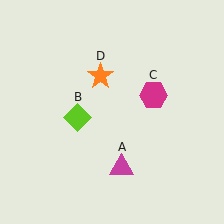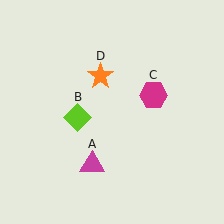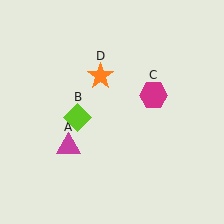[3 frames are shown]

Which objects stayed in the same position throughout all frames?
Lime diamond (object B) and magenta hexagon (object C) and orange star (object D) remained stationary.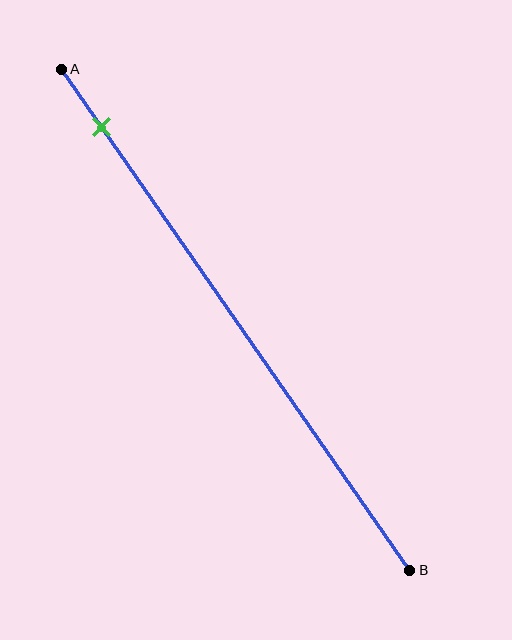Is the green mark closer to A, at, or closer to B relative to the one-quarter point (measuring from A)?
The green mark is closer to point A than the one-quarter point of segment AB.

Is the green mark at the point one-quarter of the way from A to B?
No, the mark is at about 10% from A, not at the 25% one-quarter point.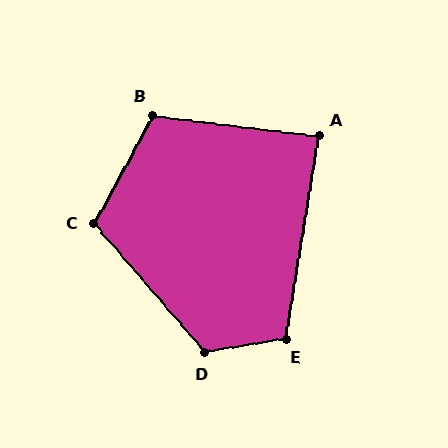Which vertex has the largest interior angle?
D, at approximately 121 degrees.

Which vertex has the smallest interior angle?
A, at approximately 87 degrees.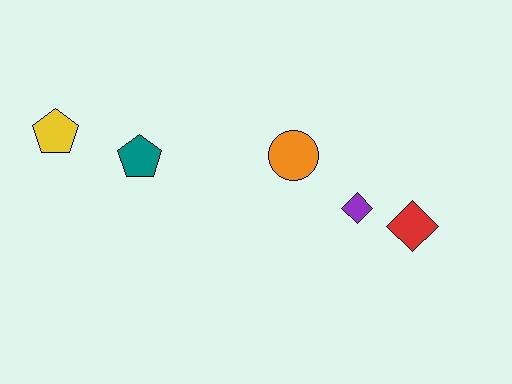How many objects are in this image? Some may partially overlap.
There are 5 objects.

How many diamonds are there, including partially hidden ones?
There are 2 diamonds.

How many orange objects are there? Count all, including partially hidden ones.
There is 1 orange object.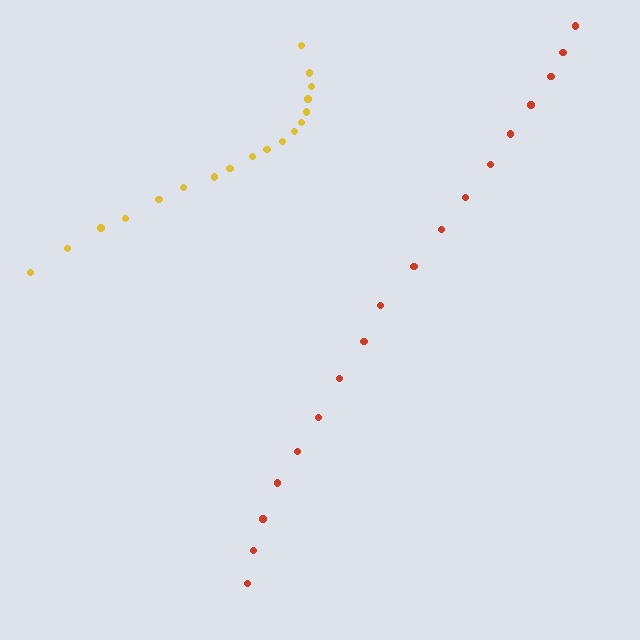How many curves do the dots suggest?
There are 2 distinct paths.